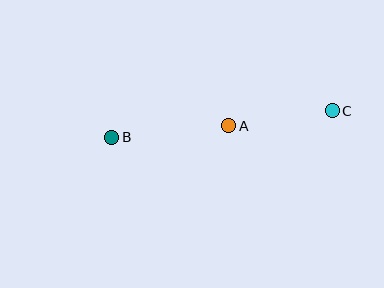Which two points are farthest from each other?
Points B and C are farthest from each other.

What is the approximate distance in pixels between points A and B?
The distance between A and B is approximately 118 pixels.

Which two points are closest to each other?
Points A and C are closest to each other.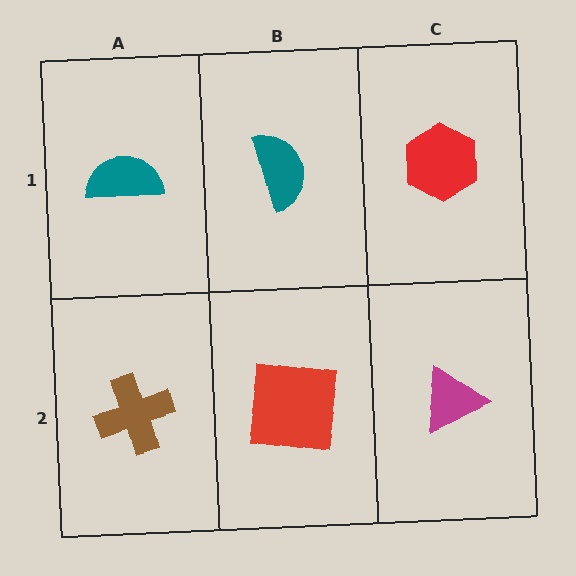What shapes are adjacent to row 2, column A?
A teal semicircle (row 1, column A), a red square (row 2, column B).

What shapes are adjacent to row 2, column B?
A teal semicircle (row 1, column B), a brown cross (row 2, column A), a magenta triangle (row 2, column C).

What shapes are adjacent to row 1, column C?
A magenta triangle (row 2, column C), a teal semicircle (row 1, column B).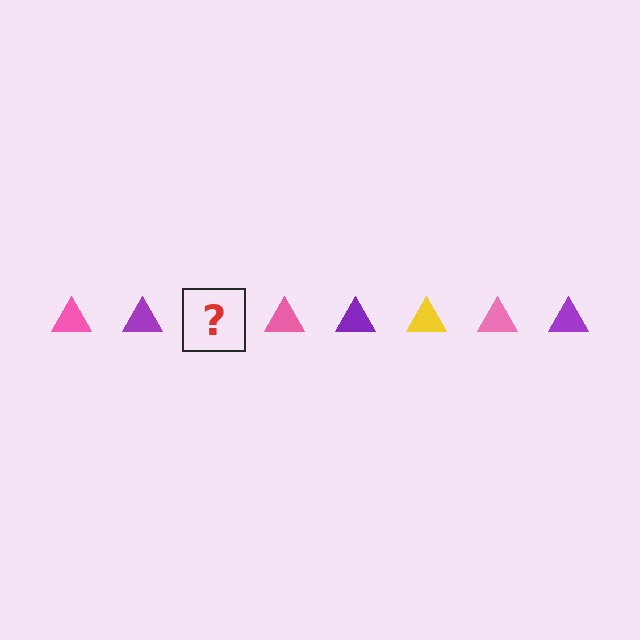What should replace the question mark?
The question mark should be replaced with a yellow triangle.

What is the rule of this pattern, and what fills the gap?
The rule is that the pattern cycles through pink, purple, yellow triangles. The gap should be filled with a yellow triangle.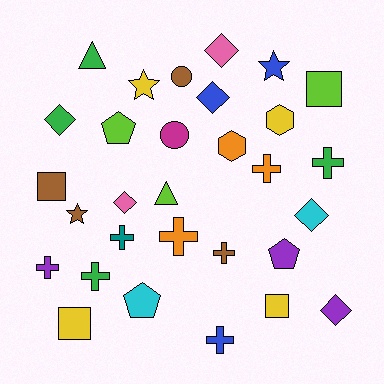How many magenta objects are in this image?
There is 1 magenta object.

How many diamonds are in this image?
There are 6 diamonds.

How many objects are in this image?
There are 30 objects.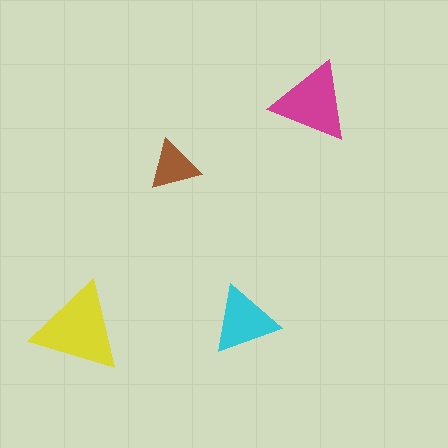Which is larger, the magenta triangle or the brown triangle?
The magenta one.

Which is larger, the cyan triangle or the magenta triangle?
The magenta one.